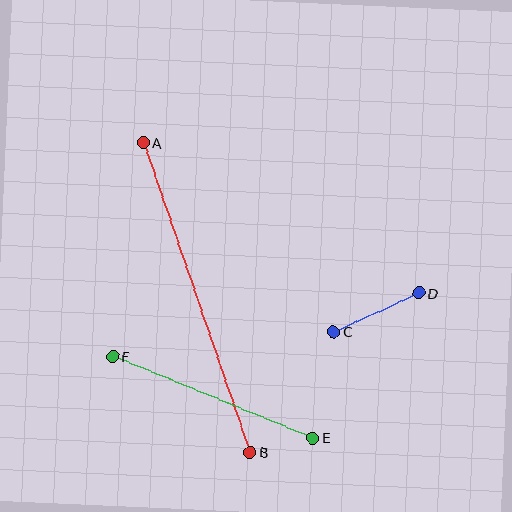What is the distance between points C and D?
The distance is approximately 93 pixels.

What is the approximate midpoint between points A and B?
The midpoint is at approximately (197, 297) pixels.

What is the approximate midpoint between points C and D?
The midpoint is at approximately (376, 312) pixels.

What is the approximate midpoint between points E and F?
The midpoint is at approximately (213, 397) pixels.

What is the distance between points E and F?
The distance is approximately 216 pixels.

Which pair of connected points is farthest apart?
Points A and B are farthest apart.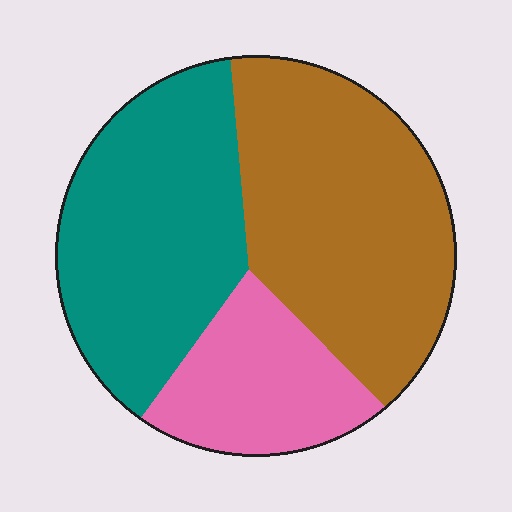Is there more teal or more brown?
Brown.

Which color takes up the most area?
Brown, at roughly 45%.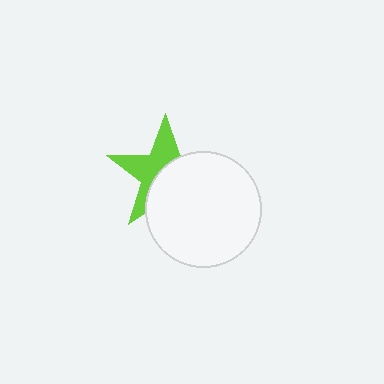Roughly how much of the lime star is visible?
About half of it is visible (roughly 47%).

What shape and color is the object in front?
The object in front is a white circle.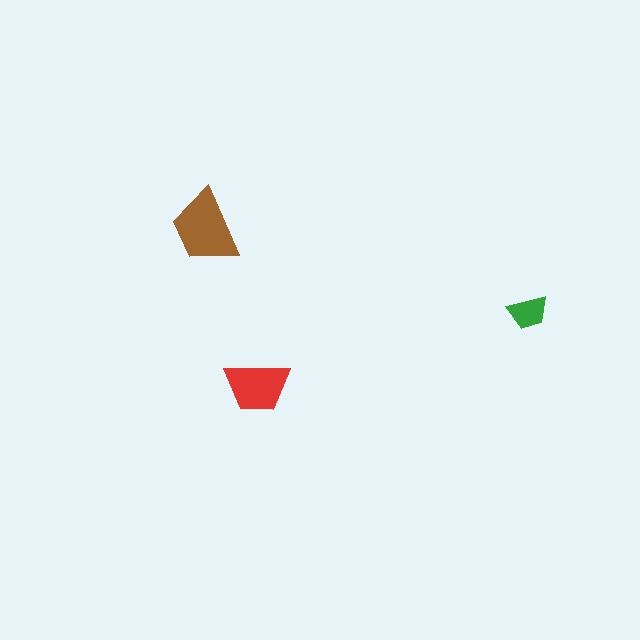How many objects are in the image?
There are 3 objects in the image.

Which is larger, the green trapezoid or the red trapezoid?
The red one.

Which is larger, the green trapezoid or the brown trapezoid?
The brown one.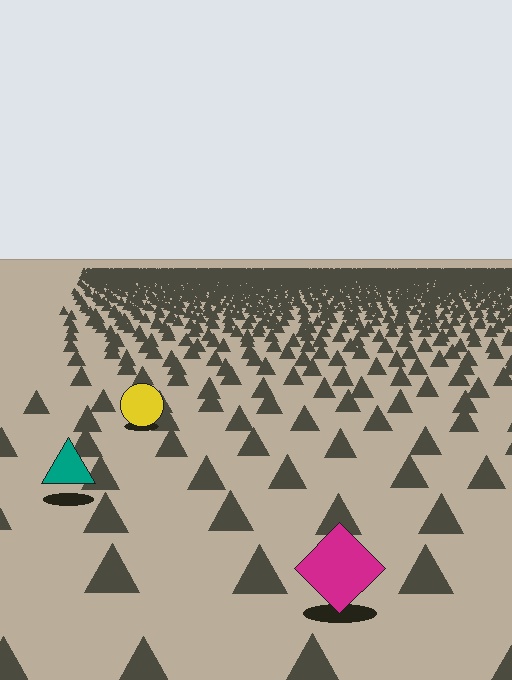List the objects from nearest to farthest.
From nearest to farthest: the magenta diamond, the teal triangle, the yellow circle.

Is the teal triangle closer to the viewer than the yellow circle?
Yes. The teal triangle is closer — you can tell from the texture gradient: the ground texture is coarser near it.